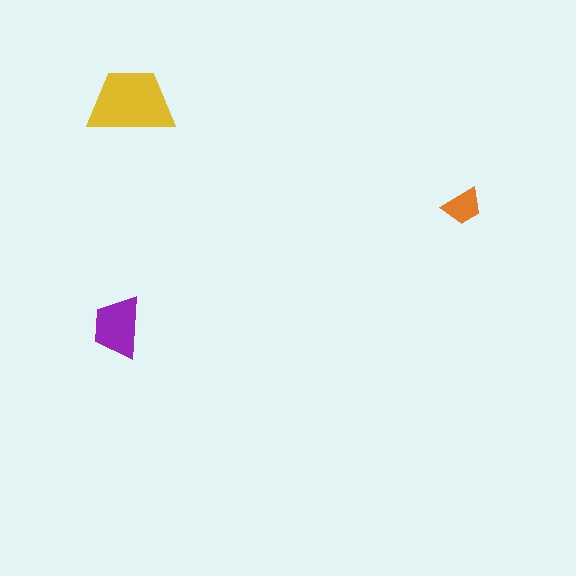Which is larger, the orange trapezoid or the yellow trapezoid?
The yellow one.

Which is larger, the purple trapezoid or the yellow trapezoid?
The yellow one.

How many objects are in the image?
There are 3 objects in the image.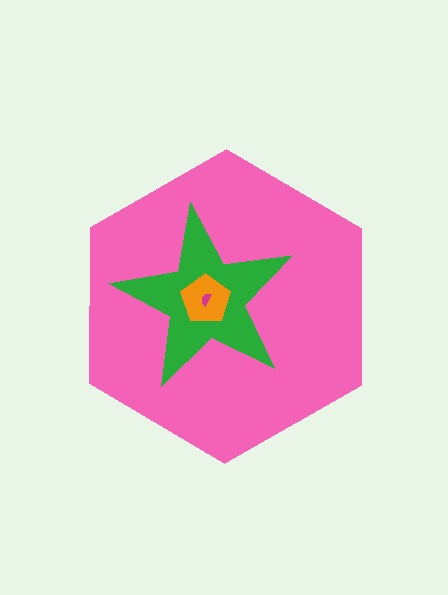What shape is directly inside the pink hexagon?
The green star.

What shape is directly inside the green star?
The orange pentagon.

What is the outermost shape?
The pink hexagon.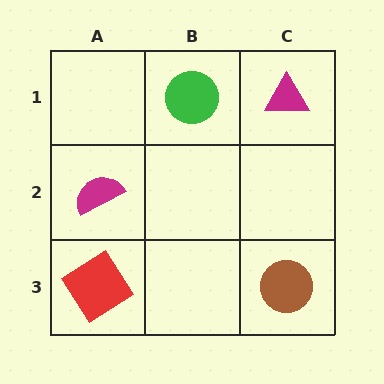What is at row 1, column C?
A magenta triangle.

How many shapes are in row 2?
1 shape.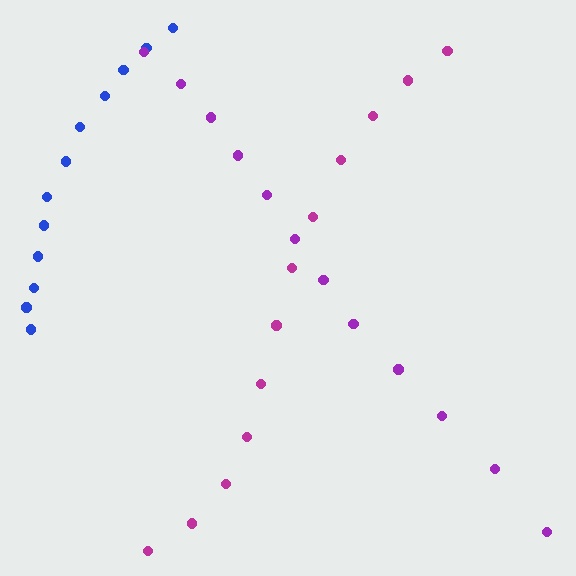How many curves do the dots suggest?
There are 3 distinct paths.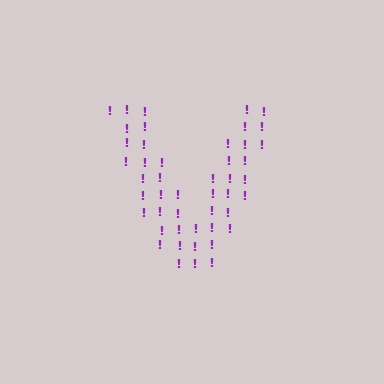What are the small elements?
The small elements are exclamation marks.